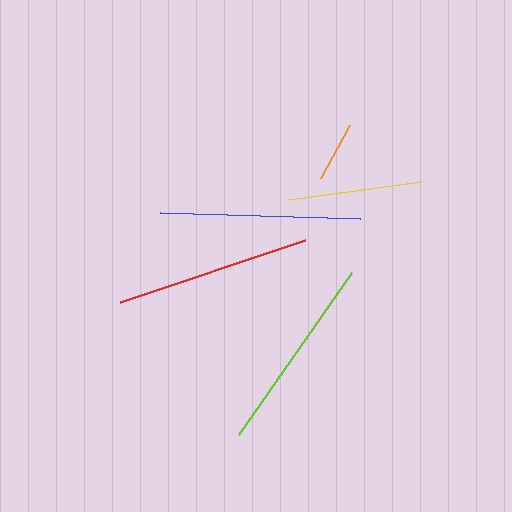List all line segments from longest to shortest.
From longest to shortest: blue, lime, red, yellow, orange.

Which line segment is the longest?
The blue line is the longest at approximately 200 pixels.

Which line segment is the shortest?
The orange line is the shortest at approximately 61 pixels.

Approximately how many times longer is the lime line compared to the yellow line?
The lime line is approximately 1.5 times the length of the yellow line.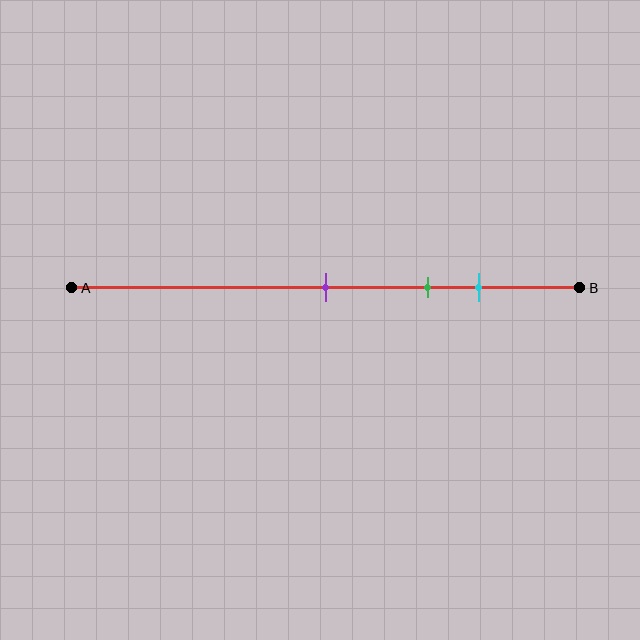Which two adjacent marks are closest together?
The green and cyan marks are the closest adjacent pair.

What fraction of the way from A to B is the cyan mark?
The cyan mark is approximately 80% (0.8) of the way from A to B.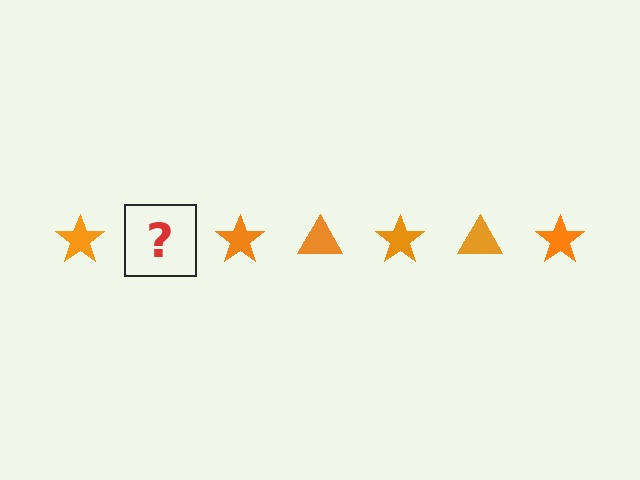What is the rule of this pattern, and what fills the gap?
The rule is that the pattern cycles through star, triangle shapes in orange. The gap should be filled with an orange triangle.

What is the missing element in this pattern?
The missing element is an orange triangle.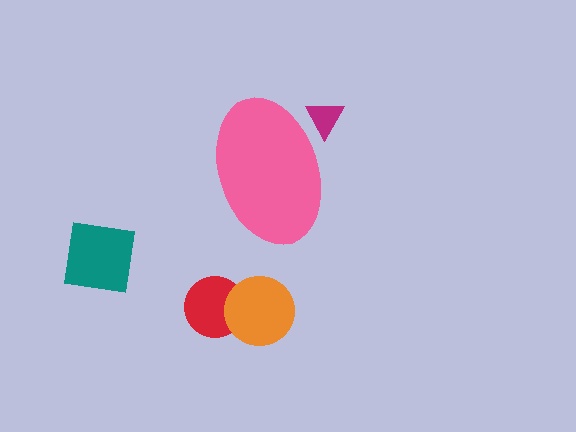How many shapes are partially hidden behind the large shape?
1 shape is partially hidden.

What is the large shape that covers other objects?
A pink ellipse.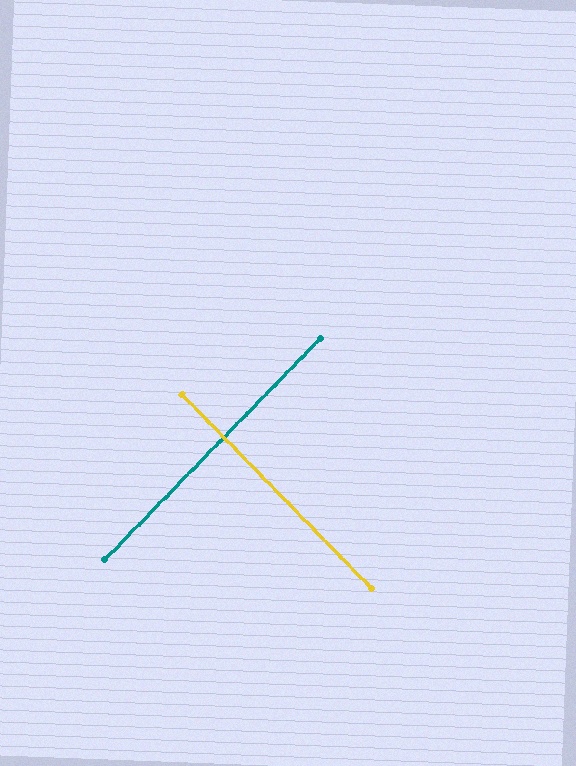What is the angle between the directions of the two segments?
Approximately 89 degrees.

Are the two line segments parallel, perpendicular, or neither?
Perpendicular — they meet at approximately 89°.